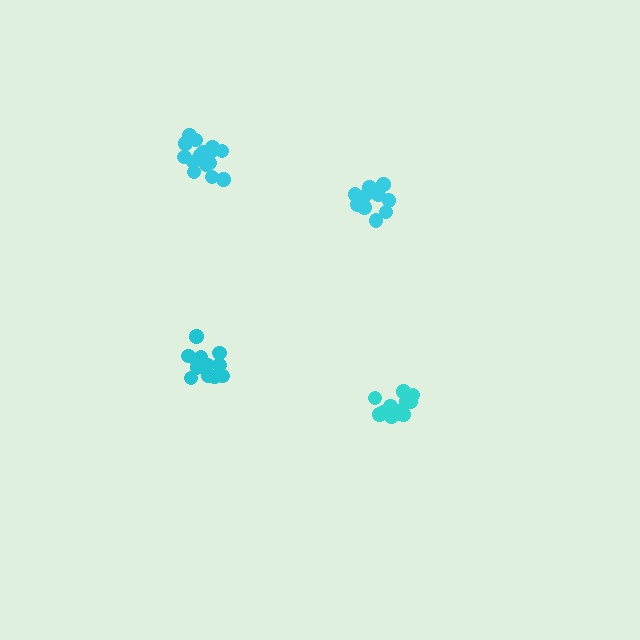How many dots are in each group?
Group 1: 10 dots, Group 2: 14 dots, Group 3: 13 dots, Group 4: 15 dots (52 total).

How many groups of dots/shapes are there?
There are 4 groups.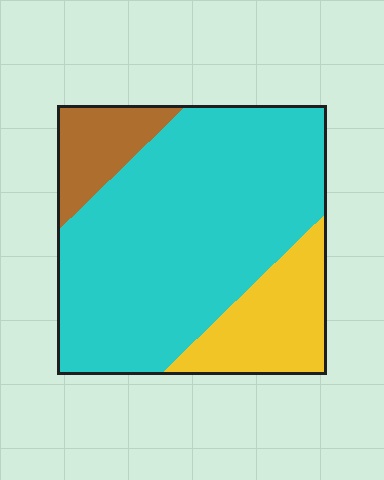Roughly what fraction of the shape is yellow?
Yellow covers about 20% of the shape.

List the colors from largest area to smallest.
From largest to smallest: cyan, yellow, brown.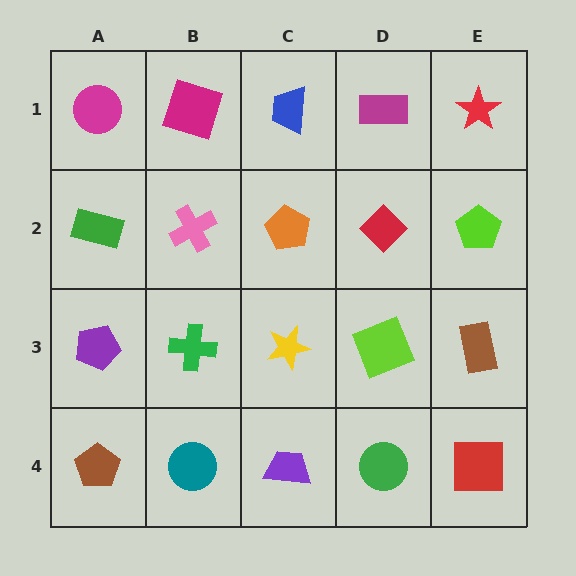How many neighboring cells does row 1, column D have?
3.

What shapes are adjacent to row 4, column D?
A lime square (row 3, column D), a purple trapezoid (row 4, column C), a red square (row 4, column E).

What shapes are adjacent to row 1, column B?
A pink cross (row 2, column B), a magenta circle (row 1, column A), a blue trapezoid (row 1, column C).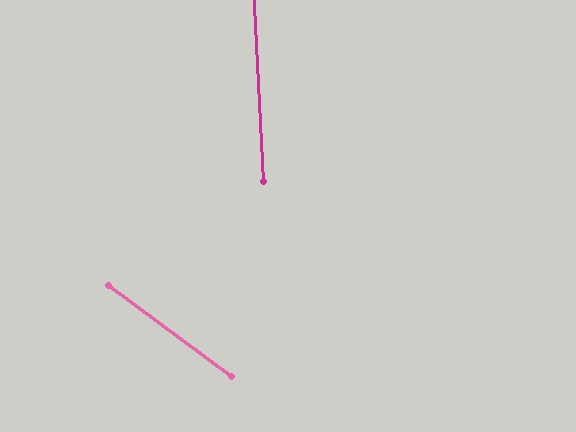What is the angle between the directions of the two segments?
Approximately 50 degrees.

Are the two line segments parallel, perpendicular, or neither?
Neither parallel nor perpendicular — they differ by about 50°.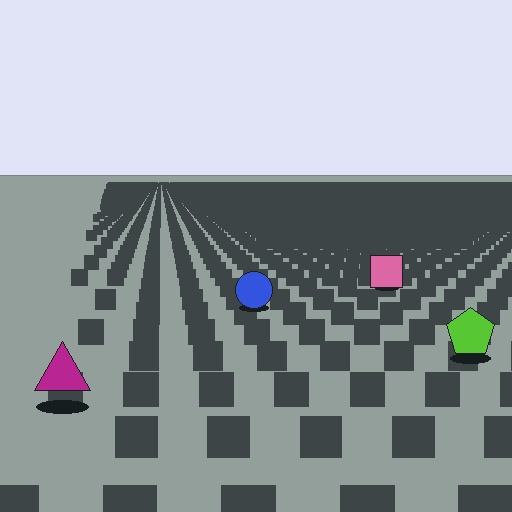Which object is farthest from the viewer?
The pink square is farthest from the viewer. It appears smaller and the ground texture around it is denser.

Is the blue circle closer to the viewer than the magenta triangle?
No. The magenta triangle is closer — you can tell from the texture gradient: the ground texture is coarser near it.